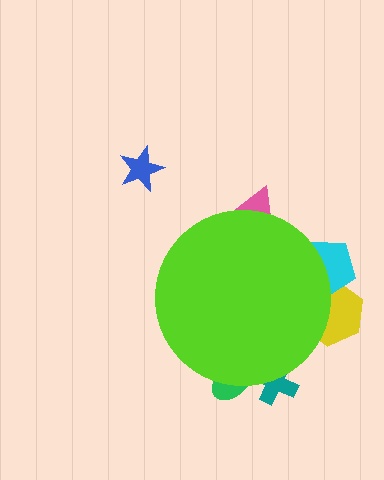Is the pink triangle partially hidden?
Yes, the pink triangle is partially hidden behind the lime circle.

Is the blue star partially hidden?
No, the blue star is fully visible.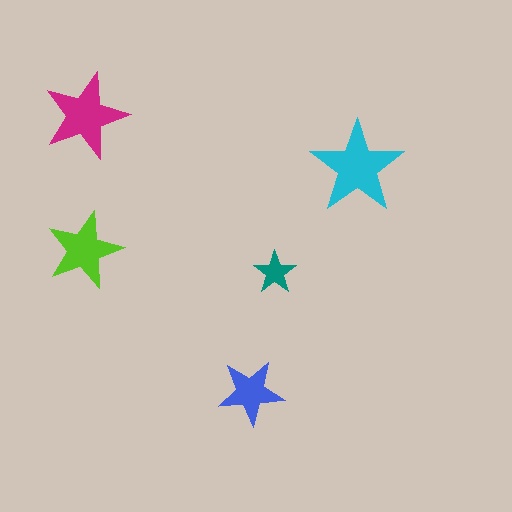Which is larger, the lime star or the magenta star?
The magenta one.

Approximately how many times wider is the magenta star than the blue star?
About 1.5 times wider.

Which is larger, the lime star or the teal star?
The lime one.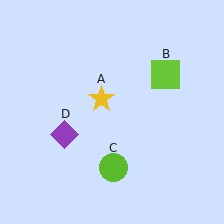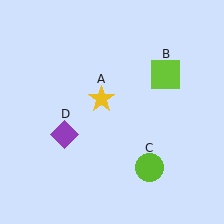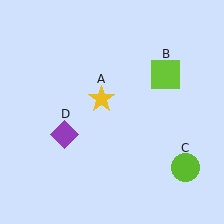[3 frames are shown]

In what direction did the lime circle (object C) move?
The lime circle (object C) moved right.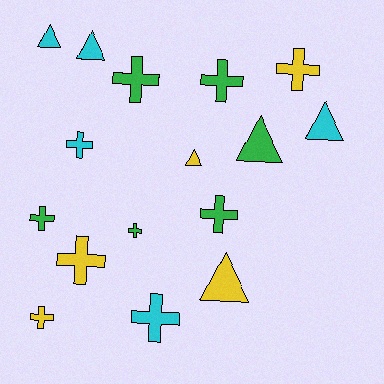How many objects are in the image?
There are 16 objects.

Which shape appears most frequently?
Cross, with 10 objects.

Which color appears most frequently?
Green, with 6 objects.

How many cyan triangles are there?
There are 3 cyan triangles.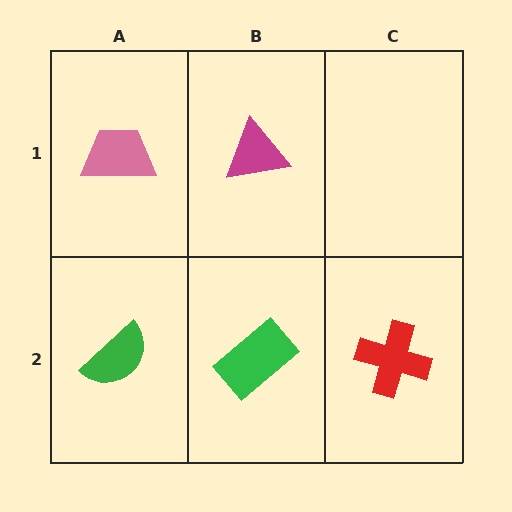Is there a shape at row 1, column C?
No, that cell is empty.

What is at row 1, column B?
A magenta triangle.